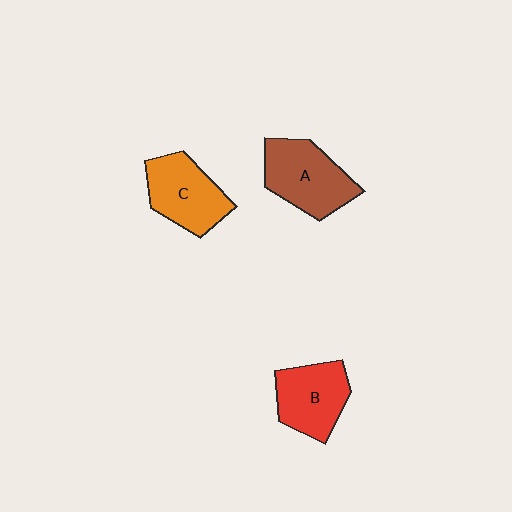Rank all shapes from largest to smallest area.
From largest to smallest: A (brown), C (orange), B (red).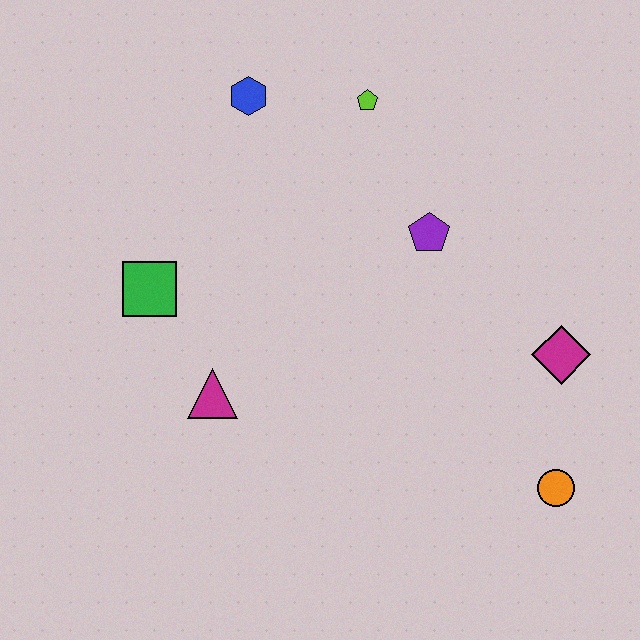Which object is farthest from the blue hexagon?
The orange circle is farthest from the blue hexagon.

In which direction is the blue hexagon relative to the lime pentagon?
The blue hexagon is to the left of the lime pentagon.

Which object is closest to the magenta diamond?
The orange circle is closest to the magenta diamond.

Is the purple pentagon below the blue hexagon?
Yes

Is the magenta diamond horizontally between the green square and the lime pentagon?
No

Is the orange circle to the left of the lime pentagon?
No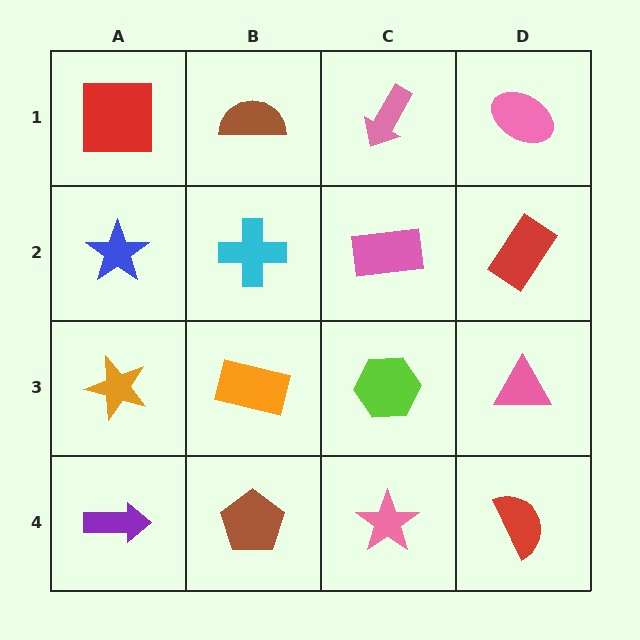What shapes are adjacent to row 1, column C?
A pink rectangle (row 2, column C), a brown semicircle (row 1, column B), a pink ellipse (row 1, column D).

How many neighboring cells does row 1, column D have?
2.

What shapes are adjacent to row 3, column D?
A red rectangle (row 2, column D), a red semicircle (row 4, column D), a lime hexagon (row 3, column C).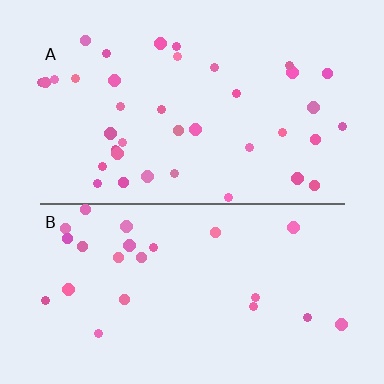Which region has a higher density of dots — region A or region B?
A (the top).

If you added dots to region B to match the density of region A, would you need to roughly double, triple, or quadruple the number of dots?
Approximately double.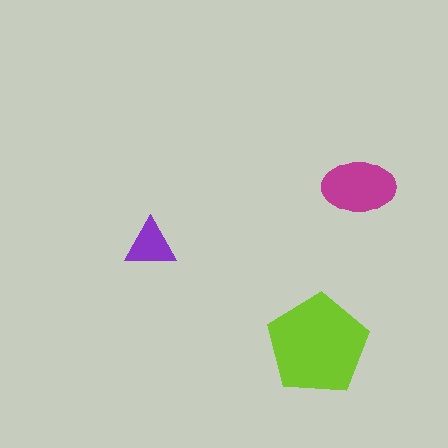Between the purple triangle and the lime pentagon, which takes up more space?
The lime pentagon.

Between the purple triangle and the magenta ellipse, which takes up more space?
The magenta ellipse.